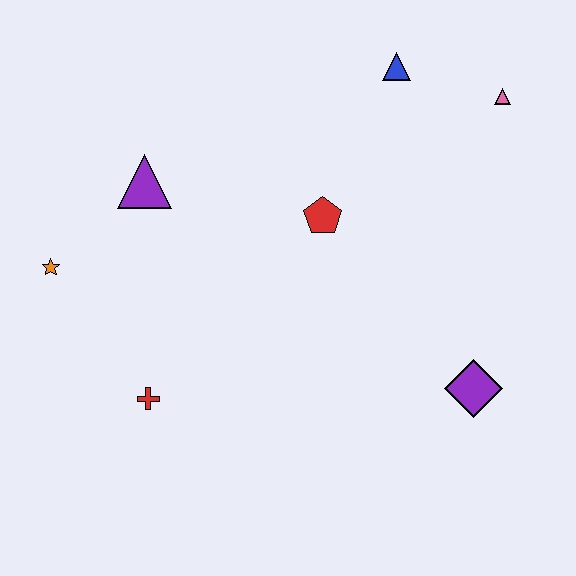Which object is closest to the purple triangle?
The orange star is closest to the purple triangle.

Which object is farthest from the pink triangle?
The orange star is farthest from the pink triangle.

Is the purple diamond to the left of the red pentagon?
No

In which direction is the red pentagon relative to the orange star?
The red pentagon is to the right of the orange star.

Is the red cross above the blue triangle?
No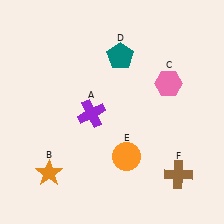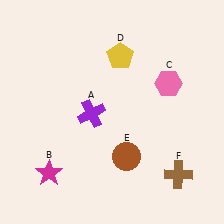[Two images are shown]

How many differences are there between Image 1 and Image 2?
There are 3 differences between the two images.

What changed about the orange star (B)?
In Image 1, B is orange. In Image 2, it changed to magenta.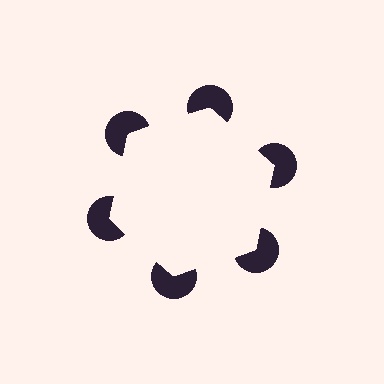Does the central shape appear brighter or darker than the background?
It typically appears slightly brighter than the background, even though no actual brightness change is drawn.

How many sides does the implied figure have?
6 sides.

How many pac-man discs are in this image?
There are 6 — one at each vertex of the illusory hexagon.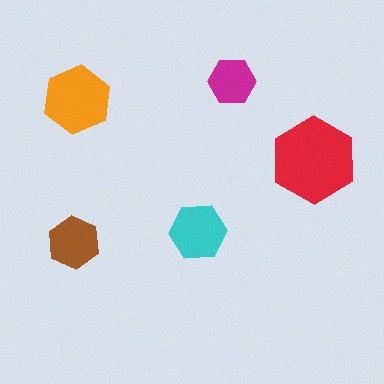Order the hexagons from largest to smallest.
the red one, the orange one, the cyan one, the brown one, the magenta one.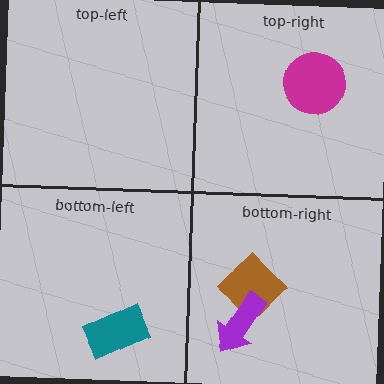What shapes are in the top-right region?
The magenta circle.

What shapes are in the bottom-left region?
The teal rectangle.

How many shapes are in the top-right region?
1.